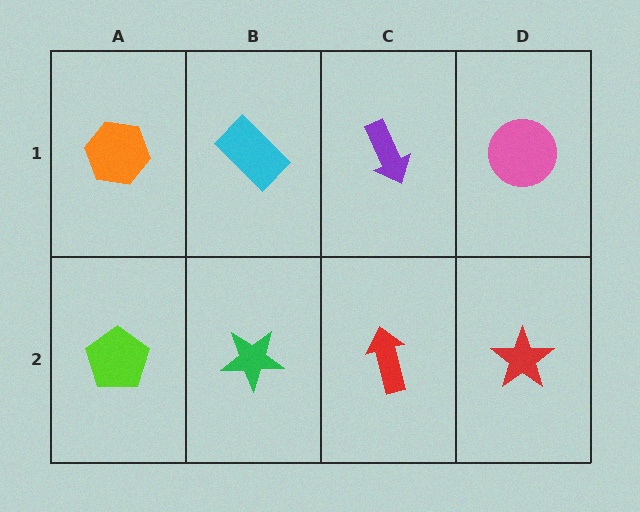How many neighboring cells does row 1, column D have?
2.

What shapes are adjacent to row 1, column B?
A green star (row 2, column B), an orange hexagon (row 1, column A), a purple arrow (row 1, column C).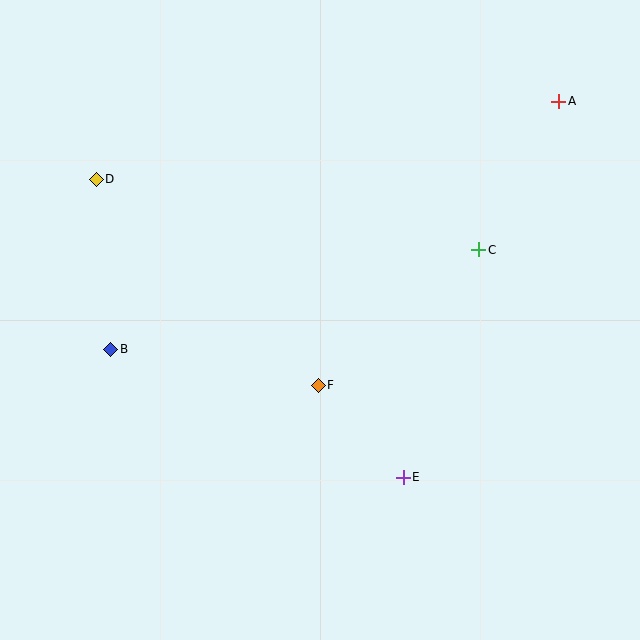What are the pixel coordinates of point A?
Point A is at (559, 101).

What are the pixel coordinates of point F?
Point F is at (318, 385).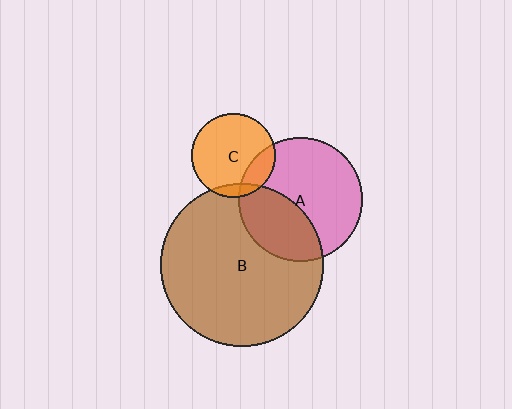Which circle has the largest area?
Circle B (brown).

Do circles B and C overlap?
Yes.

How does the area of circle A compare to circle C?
Approximately 2.2 times.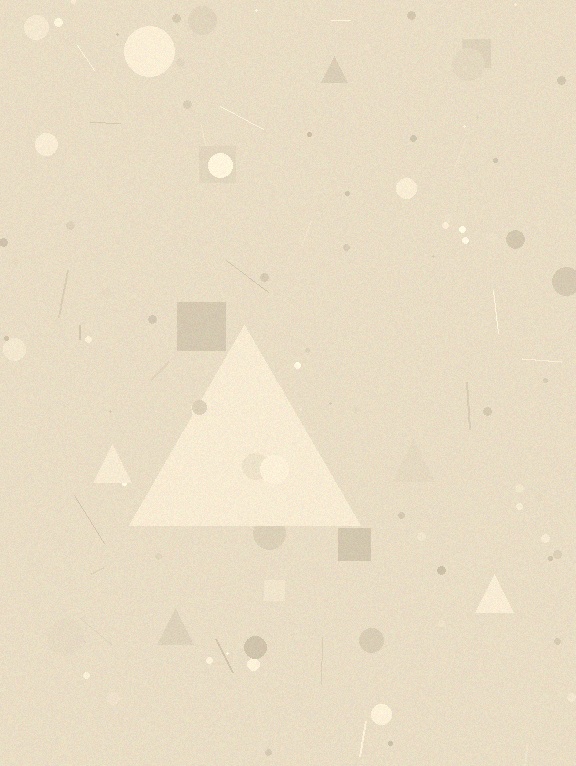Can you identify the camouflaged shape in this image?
The camouflaged shape is a triangle.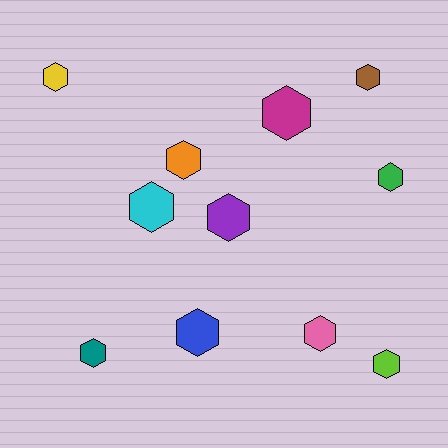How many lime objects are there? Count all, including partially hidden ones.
There is 1 lime object.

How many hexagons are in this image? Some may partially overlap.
There are 11 hexagons.